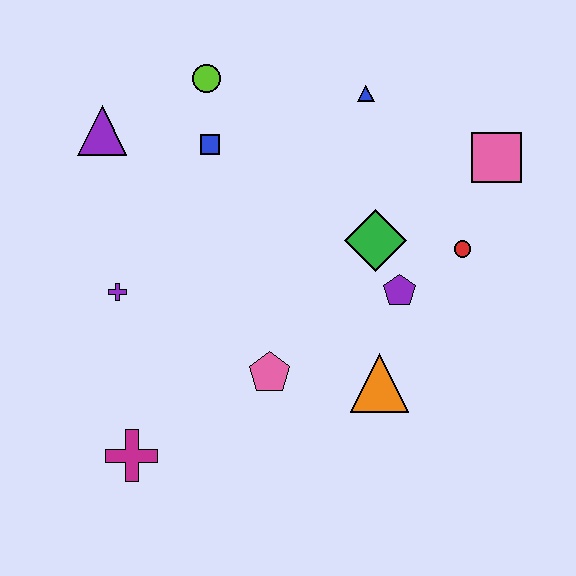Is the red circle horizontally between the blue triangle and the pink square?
Yes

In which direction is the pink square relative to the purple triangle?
The pink square is to the right of the purple triangle.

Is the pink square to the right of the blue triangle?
Yes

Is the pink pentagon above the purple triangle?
No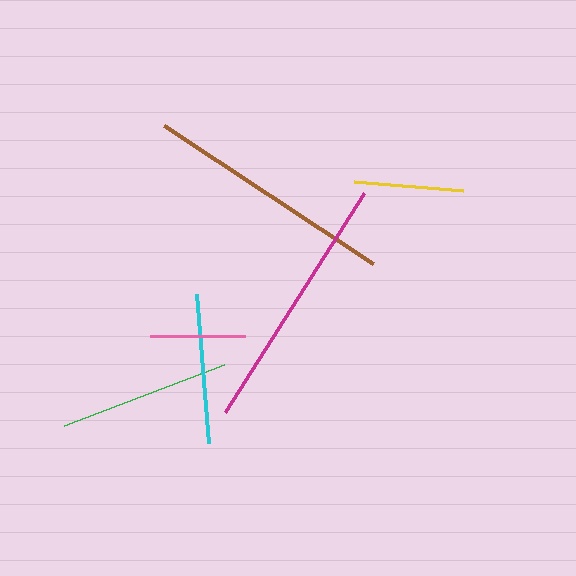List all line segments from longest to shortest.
From longest to shortest: magenta, brown, green, cyan, yellow, pink.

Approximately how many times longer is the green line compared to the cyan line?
The green line is approximately 1.1 times the length of the cyan line.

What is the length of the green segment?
The green segment is approximately 171 pixels long.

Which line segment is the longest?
The magenta line is the longest at approximately 259 pixels.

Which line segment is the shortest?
The pink line is the shortest at approximately 95 pixels.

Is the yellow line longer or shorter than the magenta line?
The magenta line is longer than the yellow line.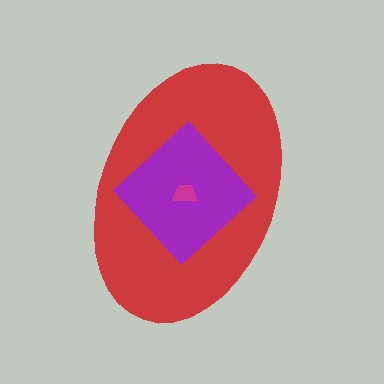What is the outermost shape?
The red ellipse.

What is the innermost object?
The magenta trapezoid.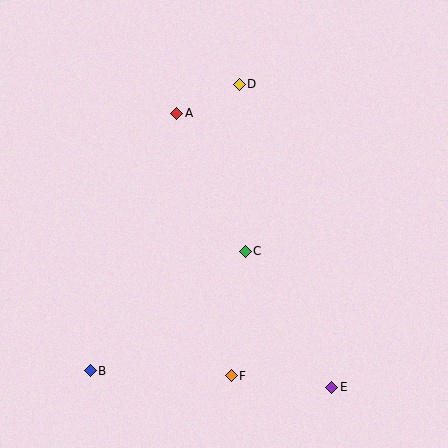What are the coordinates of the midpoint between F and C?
The midpoint between F and C is at (238, 313).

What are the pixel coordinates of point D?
Point D is at (239, 84).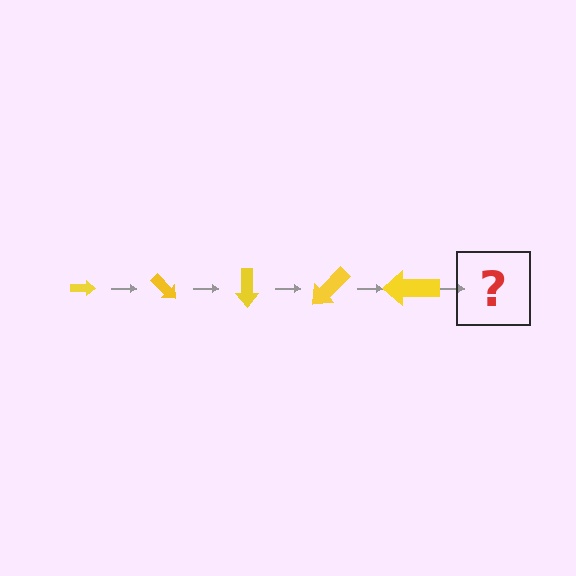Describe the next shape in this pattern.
It should be an arrow, larger than the previous one and rotated 225 degrees from the start.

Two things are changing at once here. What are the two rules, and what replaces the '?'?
The two rules are that the arrow grows larger each step and it rotates 45 degrees each step. The '?' should be an arrow, larger than the previous one and rotated 225 degrees from the start.